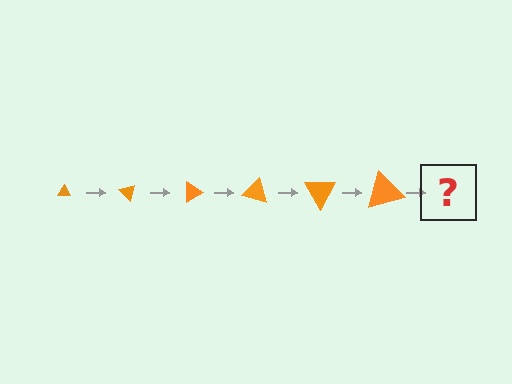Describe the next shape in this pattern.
It should be a triangle, larger than the previous one and rotated 270 degrees from the start.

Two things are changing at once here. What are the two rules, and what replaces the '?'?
The two rules are that the triangle grows larger each step and it rotates 45 degrees each step. The '?' should be a triangle, larger than the previous one and rotated 270 degrees from the start.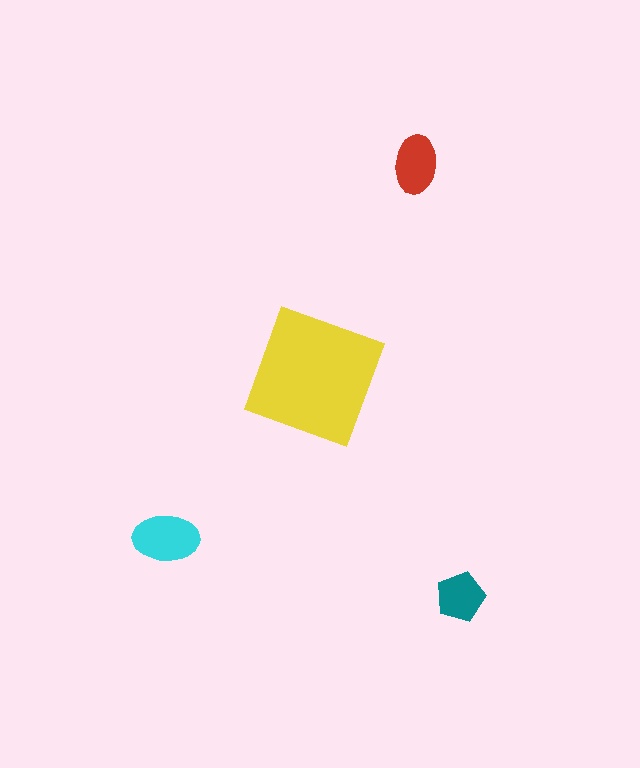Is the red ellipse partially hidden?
No, the red ellipse is fully visible.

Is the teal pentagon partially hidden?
No, the teal pentagon is fully visible.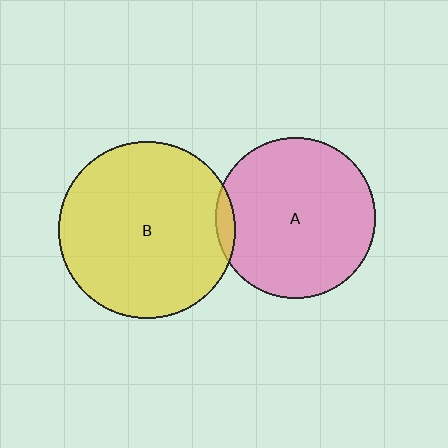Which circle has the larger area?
Circle B (yellow).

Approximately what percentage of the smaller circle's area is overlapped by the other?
Approximately 5%.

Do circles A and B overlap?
Yes.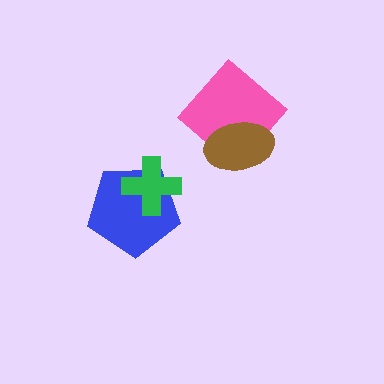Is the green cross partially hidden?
No, no other shape covers it.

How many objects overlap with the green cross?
1 object overlaps with the green cross.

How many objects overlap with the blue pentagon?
1 object overlaps with the blue pentagon.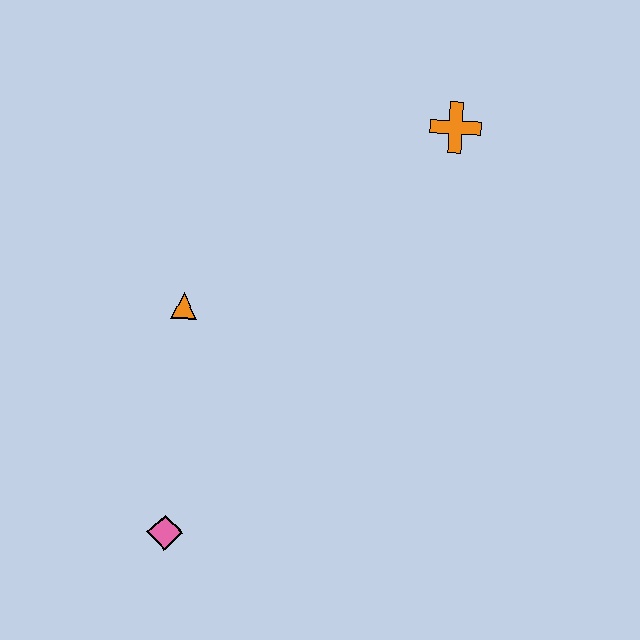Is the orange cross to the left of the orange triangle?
No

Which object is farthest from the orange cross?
The pink diamond is farthest from the orange cross.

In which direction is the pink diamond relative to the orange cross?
The pink diamond is below the orange cross.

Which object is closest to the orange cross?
The orange triangle is closest to the orange cross.